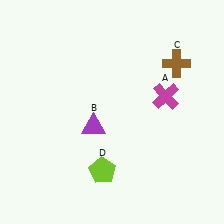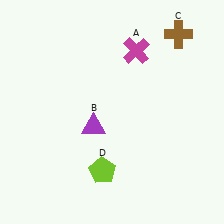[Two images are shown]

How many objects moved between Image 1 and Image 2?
2 objects moved between the two images.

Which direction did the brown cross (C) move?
The brown cross (C) moved up.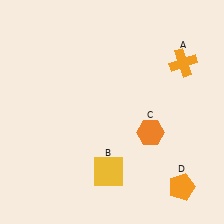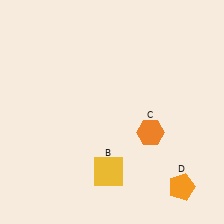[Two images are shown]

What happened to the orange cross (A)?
The orange cross (A) was removed in Image 2. It was in the top-right area of Image 1.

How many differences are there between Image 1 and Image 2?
There is 1 difference between the two images.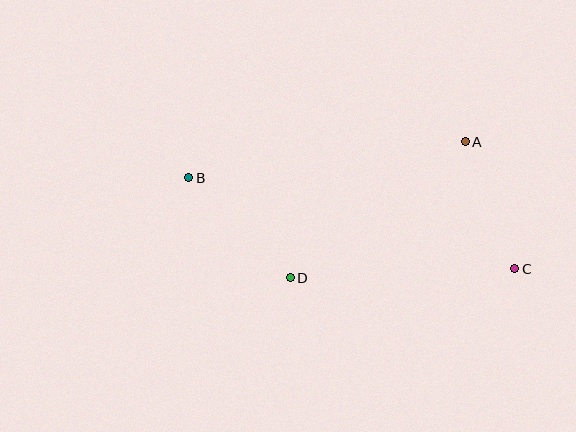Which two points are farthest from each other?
Points B and C are farthest from each other.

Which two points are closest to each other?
Points A and C are closest to each other.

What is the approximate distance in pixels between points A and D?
The distance between A and D is approximately 222 pixels.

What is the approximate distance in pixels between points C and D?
The distance between C and D is approximately 225 pixels.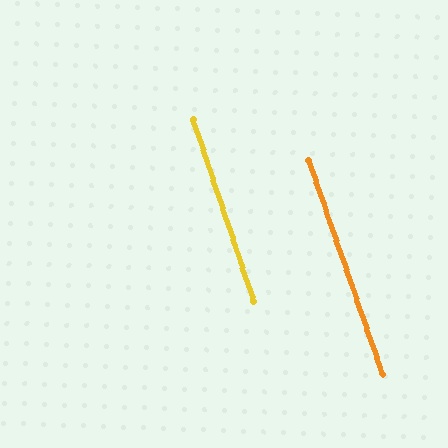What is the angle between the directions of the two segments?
Approximately 0 degrees.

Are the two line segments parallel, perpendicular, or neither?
Parallel — their directions differ by only 0.3°.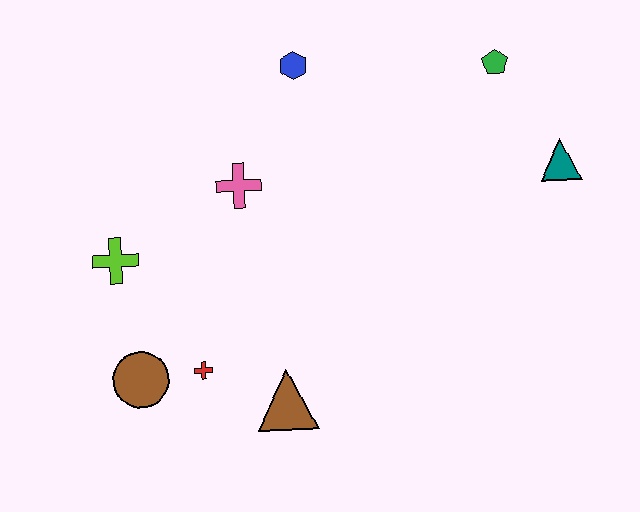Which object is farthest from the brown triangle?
The green pentagon is farthest from the brown triangle.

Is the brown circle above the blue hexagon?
No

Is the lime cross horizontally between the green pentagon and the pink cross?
No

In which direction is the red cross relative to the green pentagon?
The red cross is to the left of the green pentagon.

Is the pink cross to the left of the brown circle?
No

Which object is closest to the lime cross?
The brown circle is closest to the lime cross.